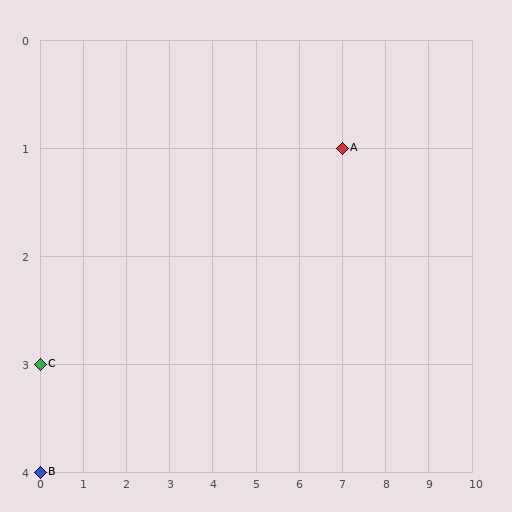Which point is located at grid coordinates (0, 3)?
Point C is at (0, 3).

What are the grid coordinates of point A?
Point A is at grid coordinates (7, 1).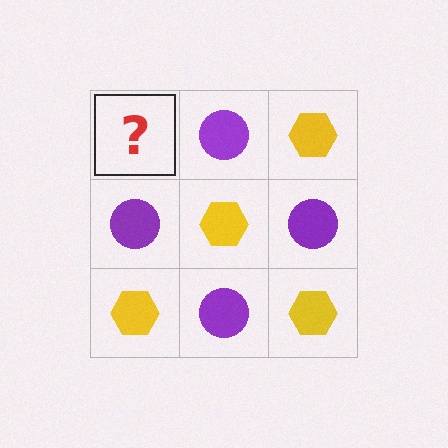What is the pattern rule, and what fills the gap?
The rule is that it alternates yellow hexagon and purple circle in a checkerboard pattern. The gap should be filled with a yellow hexagon.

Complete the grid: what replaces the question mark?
The question mark should be replaced with a yellow hexagon.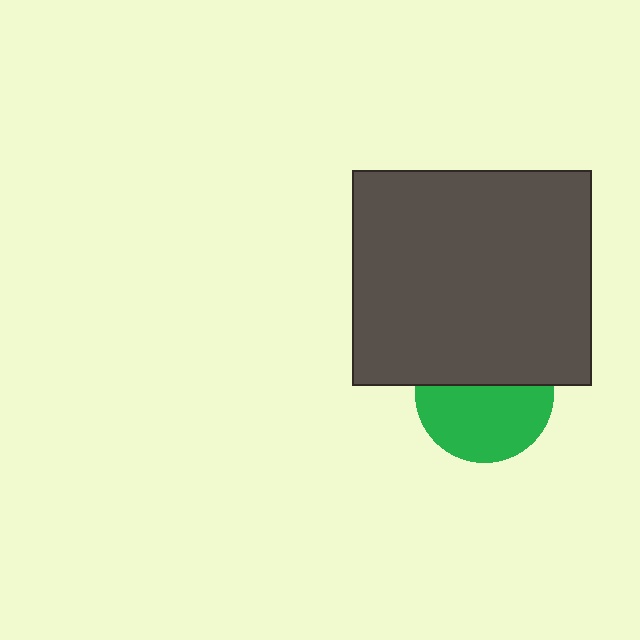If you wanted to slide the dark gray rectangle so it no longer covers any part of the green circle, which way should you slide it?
Slide it up — that is the most direct way to separate the two shapes.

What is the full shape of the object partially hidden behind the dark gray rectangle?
The partially hidden object is a green circle.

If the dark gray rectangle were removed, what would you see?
You would see the complete green circle.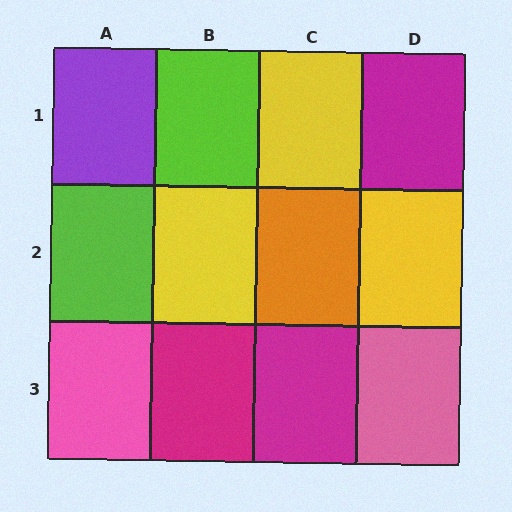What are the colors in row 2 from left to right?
Lime, yellow, orange, yellow.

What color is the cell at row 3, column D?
Pink.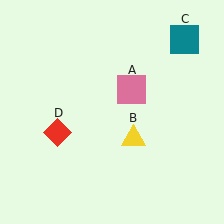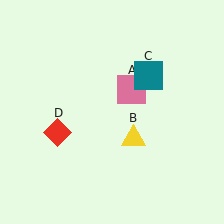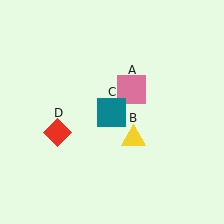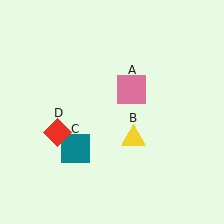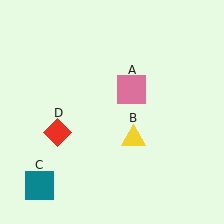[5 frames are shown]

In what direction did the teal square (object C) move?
The teal square (object C) moved down and to the left.